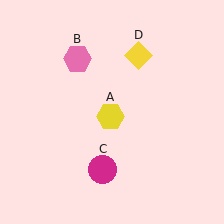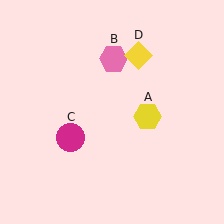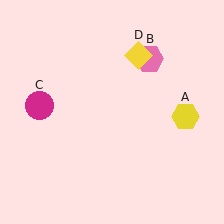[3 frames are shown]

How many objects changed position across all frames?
3 objects changed position: yellow hexagon (object A), pink hexagon (object B), magenta circle (object C).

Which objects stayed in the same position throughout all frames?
Yellow diamond (object D) remained stationary.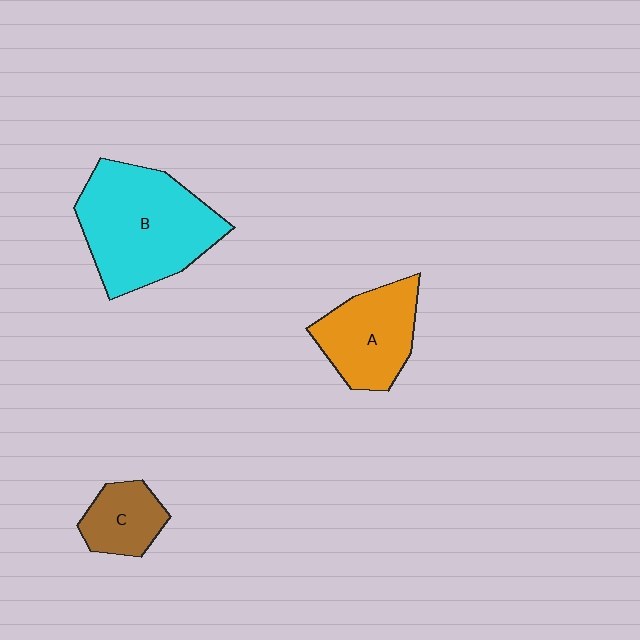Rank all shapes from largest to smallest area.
From largest to smallest: B (cyan), A (orange), C (brown).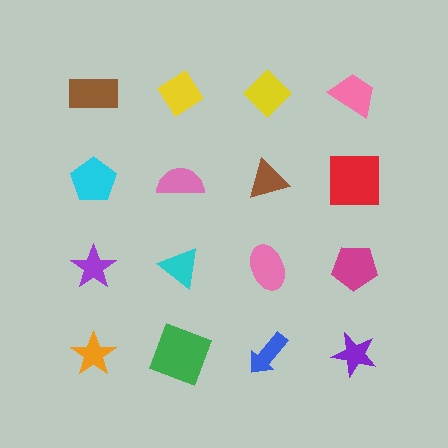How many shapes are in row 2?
4 shapes.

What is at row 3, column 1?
A purple star.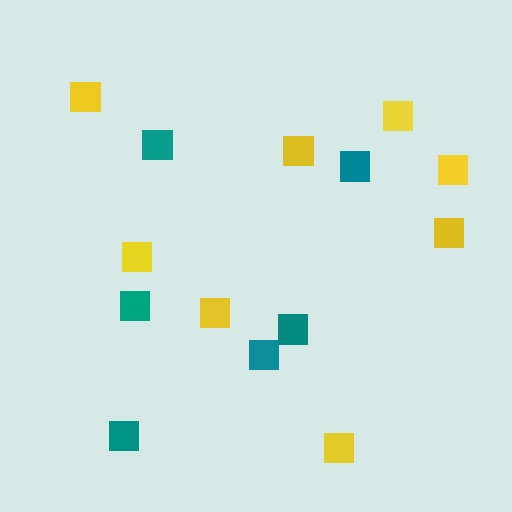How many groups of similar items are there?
There are 2 groups: one group of teal squares (6) and one group of yellow squares (8).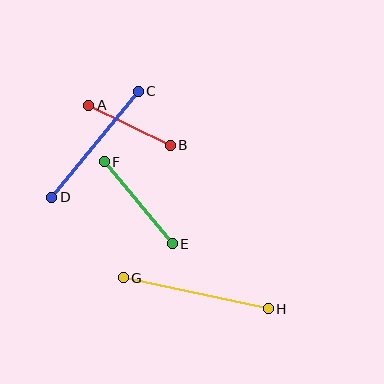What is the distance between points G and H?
The distance is approximately 148 pixels.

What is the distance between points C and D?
The distance is approximately 137 pixels.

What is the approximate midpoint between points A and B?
The midpoint is at approximately (130, 125) pixels.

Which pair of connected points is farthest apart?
Points G and H are farthest apart.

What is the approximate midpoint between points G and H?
The midpoint is at approximately (196, 293) pixels.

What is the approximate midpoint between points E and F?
The midpoint is at approximately (138, 203) pixels.